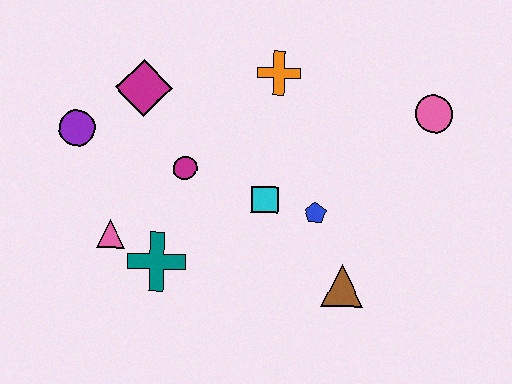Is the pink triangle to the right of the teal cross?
No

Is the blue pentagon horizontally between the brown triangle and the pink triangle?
Yes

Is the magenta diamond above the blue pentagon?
Yes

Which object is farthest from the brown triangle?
The purple circle is farthest from the brown triangle.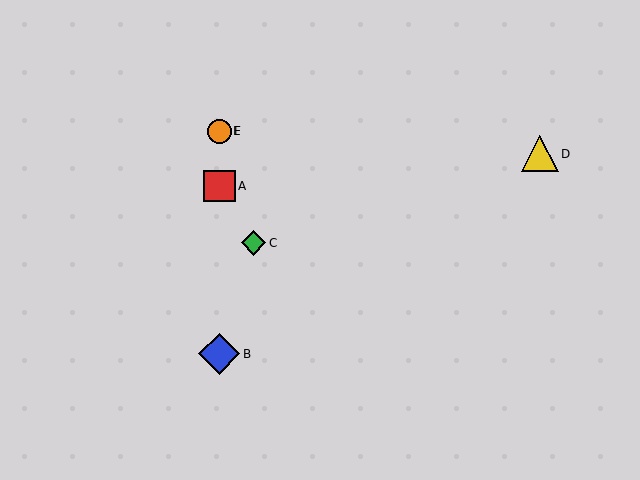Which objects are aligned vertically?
Objects A, B, E, F are aligned vertically.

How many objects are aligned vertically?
4 objects (A, B, E, F) are aligned vertically.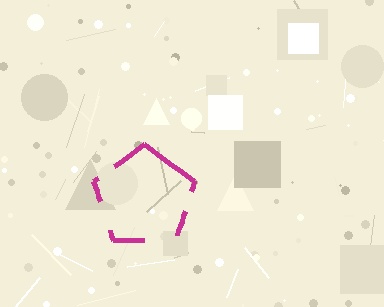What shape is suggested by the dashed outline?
The dashed outline suggests a pentagon.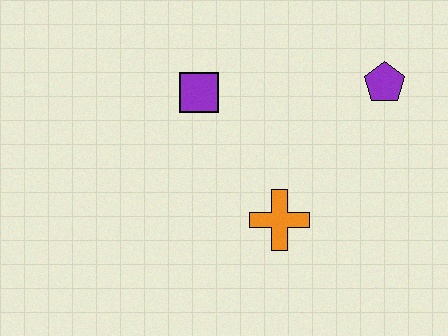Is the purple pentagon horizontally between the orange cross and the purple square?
No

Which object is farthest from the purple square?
The purple pentagon is farthest from the purple square.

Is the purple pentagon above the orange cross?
Yes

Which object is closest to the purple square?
The orange cross is closest to the purple square.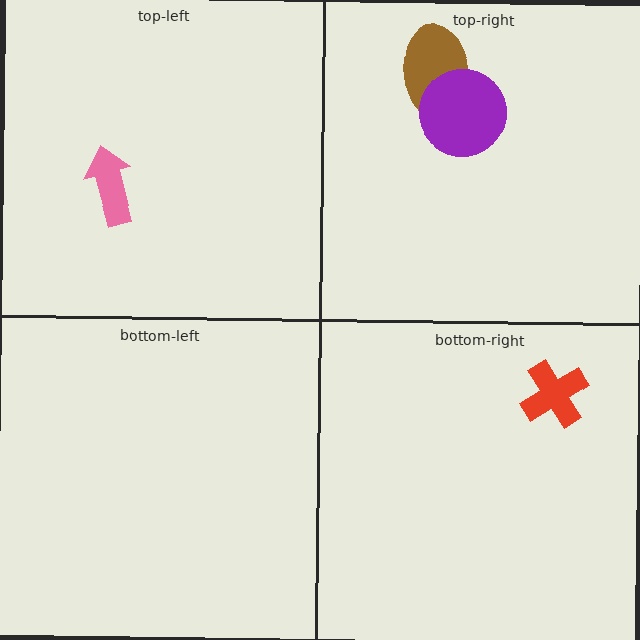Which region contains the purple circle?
The top-right region.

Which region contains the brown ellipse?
The top-right region.